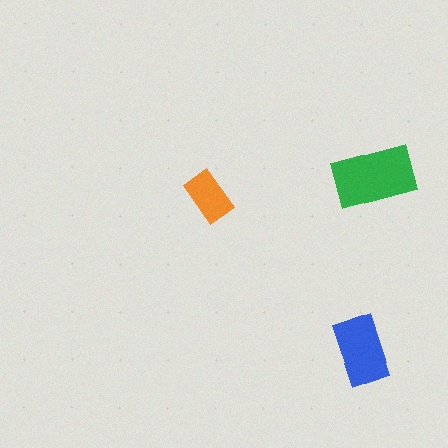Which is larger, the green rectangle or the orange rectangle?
The green one.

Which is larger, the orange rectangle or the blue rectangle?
The blue one.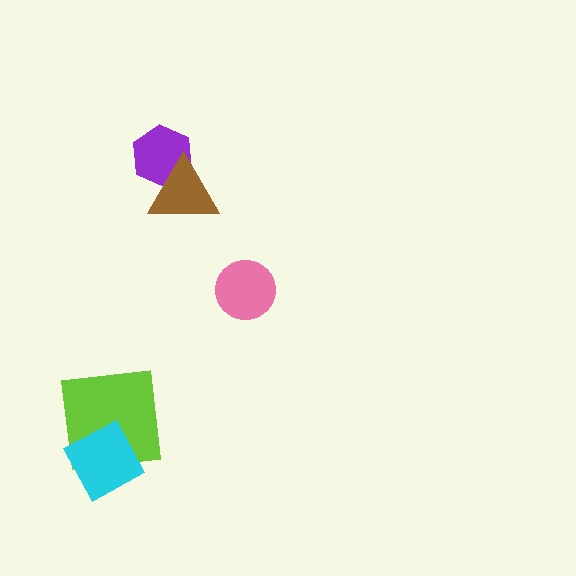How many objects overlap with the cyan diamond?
1 object overlaps with the cyan diamond.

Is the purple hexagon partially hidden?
Yes, it is partially covered by another shape.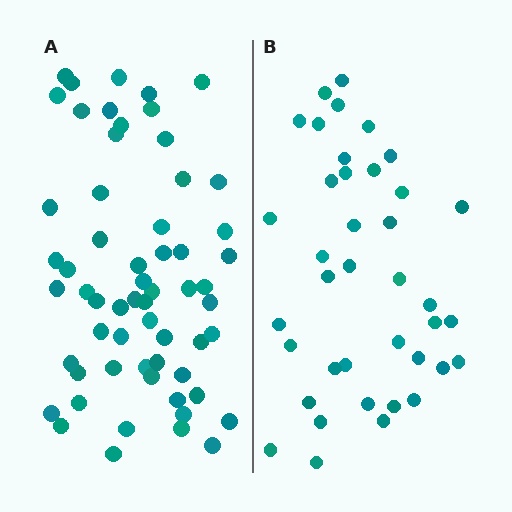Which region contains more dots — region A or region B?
Region A (the left region) has more dots.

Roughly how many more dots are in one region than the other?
Region A has approximately 20 more dots than region B.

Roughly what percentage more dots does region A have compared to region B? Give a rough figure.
About 55% more.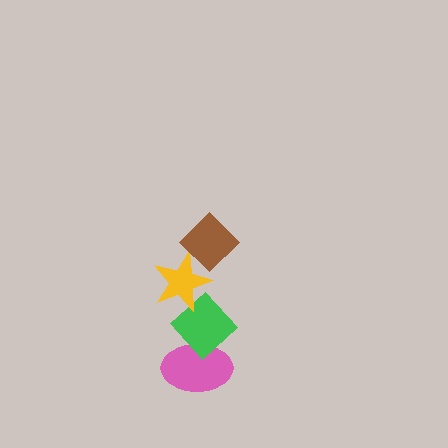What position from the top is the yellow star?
The yellow star is 2nd from the top.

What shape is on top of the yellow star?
The brown diamond is on top of the yellow star.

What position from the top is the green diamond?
The green diamond is 3rd from the top.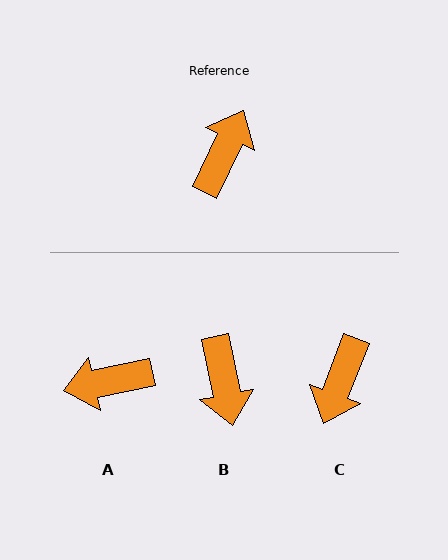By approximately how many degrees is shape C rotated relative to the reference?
Approximately 176 degrees clockwise.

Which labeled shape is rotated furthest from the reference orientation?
C, about 176 degrees away.